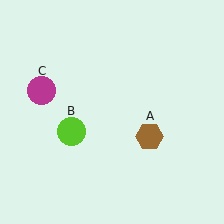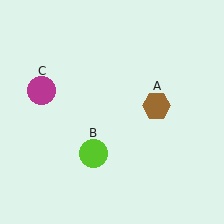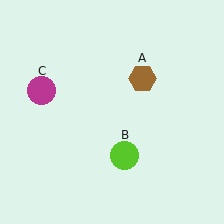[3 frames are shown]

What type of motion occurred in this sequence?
The brown hexagon (object A), lime circle (object B) rotated counterclockwise around the center of the scene.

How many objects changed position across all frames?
2 objects changed position: brown hexagon (object A), lime circle (object B).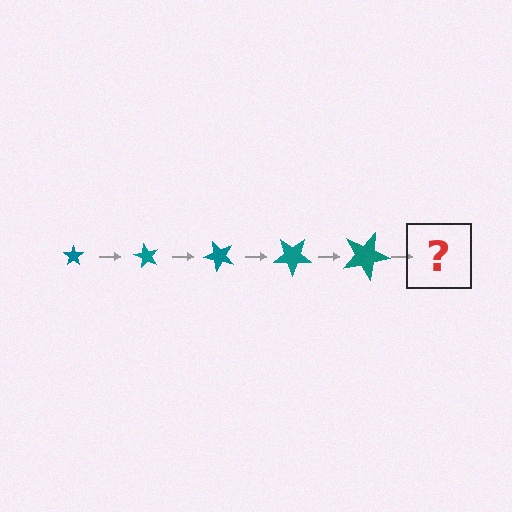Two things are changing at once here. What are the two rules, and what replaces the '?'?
The two rules are that the star grows larger each step and it rotates 60 degrees each step. The '?' should be a star, larger than the previous one and rotated 300 degrees from the start.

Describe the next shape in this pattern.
It should be a star, larger than the previous one and rotated 300 degrees from the start.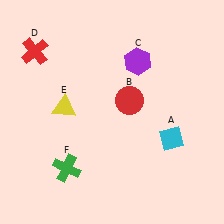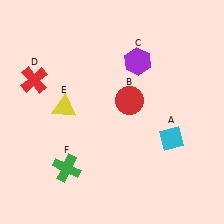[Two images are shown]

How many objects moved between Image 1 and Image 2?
1 object moved between the two images.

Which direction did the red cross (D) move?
The red cross (D) moved down.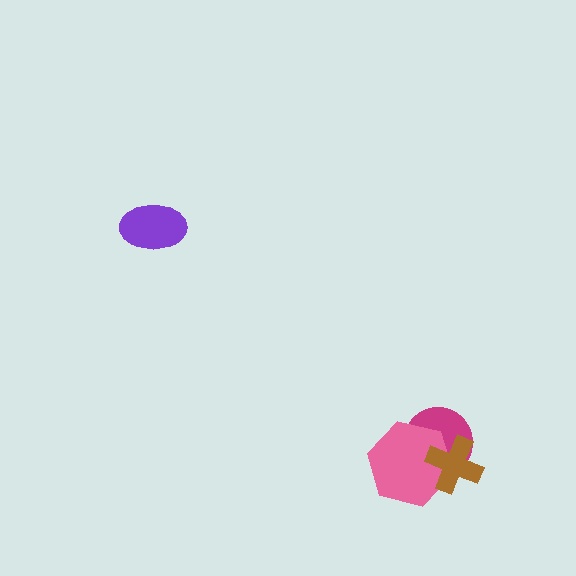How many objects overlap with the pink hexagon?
2 objects overlap with the pink hexagon.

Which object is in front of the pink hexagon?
The brown cross is in front of the pink hexagon.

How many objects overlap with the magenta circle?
2 objects overlap with the magenta circle.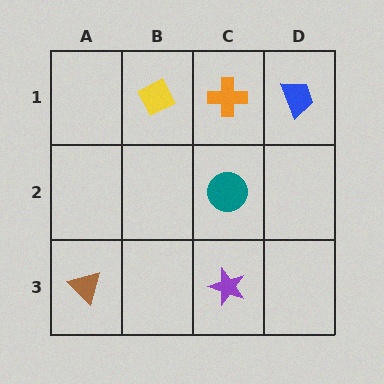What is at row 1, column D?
A blue trapezoid.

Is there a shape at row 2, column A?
No, that cell is empty.